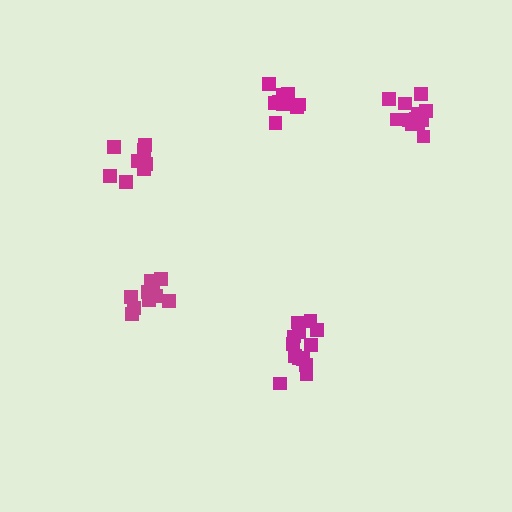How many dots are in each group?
Group 1: 9 dots, Group 2: 8 dots, Group 3: 13 dots, Group 4: 12 dots, Group 5: 10 dots (52 total).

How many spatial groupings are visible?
There are 5 spatial groupings.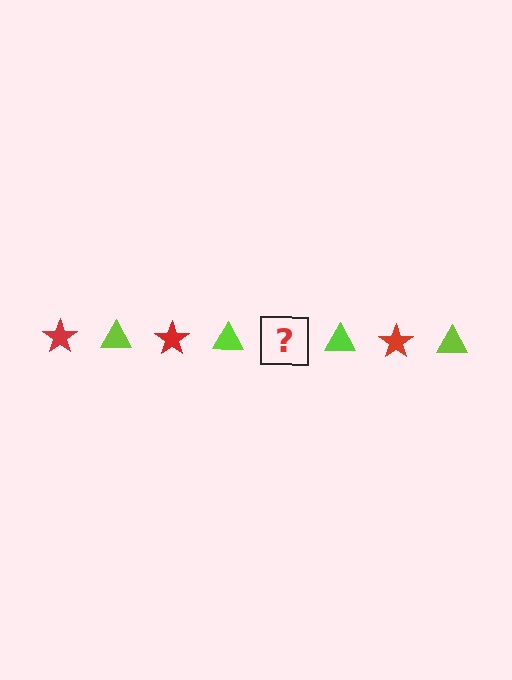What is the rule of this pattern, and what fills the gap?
The rule is that the pattern alternates between red star and lime triangle. The gap should be filled with a red star.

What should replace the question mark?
The question mark should be replaced with a red star.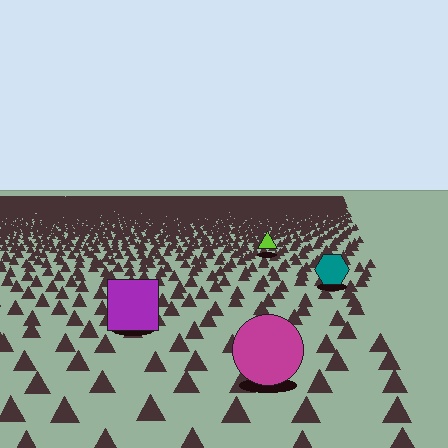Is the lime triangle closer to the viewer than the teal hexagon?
No. The teal hexagon is closer — you can tell from the texture gradient: the ground texture is coarser near it.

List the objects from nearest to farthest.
From nearest to farthest: the magenta circle, the purple square, the teal hexagon, the lime triangle.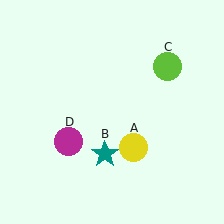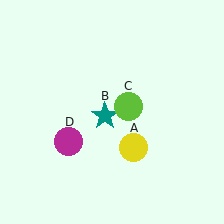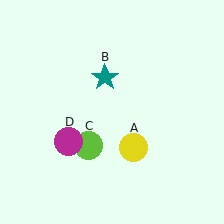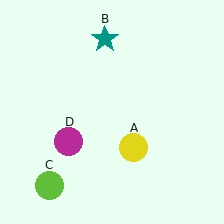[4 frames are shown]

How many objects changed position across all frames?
2 objects changed position: teal star (object B), lime circle (object C).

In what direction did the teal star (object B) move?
The teal star (object B) moved up.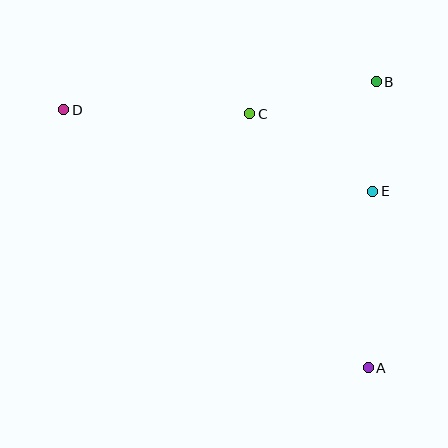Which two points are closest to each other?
Points B and E are closest to each other.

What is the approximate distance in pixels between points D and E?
The distance between D and E is approximately 320 pixels.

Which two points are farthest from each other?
Points A and D are farthest from each other.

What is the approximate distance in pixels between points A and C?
The distance between A and C is approximately 280 pixels.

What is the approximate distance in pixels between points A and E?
The distance between A and E is approximately 177 pixels.